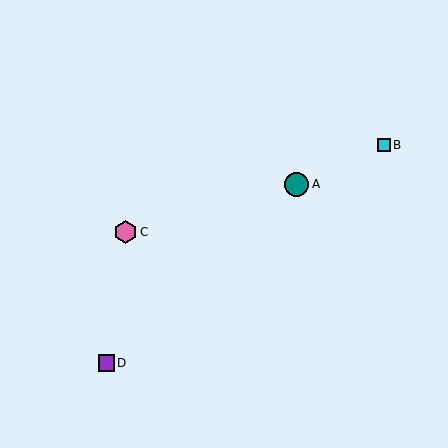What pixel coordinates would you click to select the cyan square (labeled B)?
Click at (384, 145) to select the cyan square B.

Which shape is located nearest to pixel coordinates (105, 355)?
The purple square (labeled D) at (106, 363) is nearest to that location.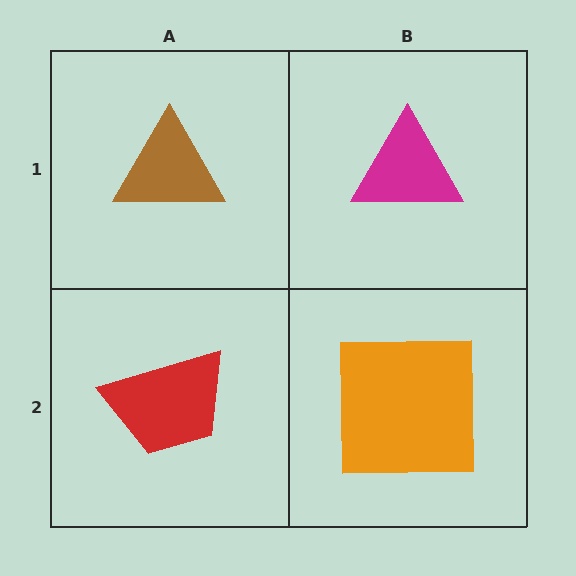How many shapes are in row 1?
2 shapes.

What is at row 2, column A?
A red trapezoid.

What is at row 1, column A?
A brown triangle.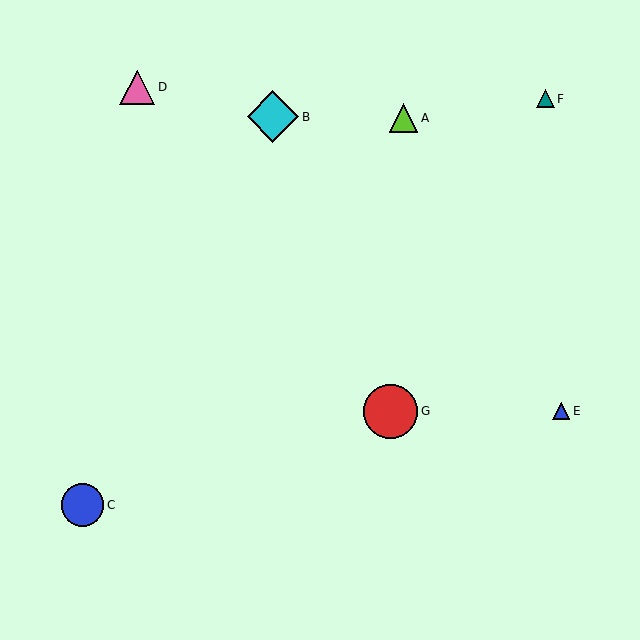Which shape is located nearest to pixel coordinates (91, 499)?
The blue circle (labeled C) at (83, 505) is nearest to that location.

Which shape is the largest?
The red circle (labeled G) is the largest.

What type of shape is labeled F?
Shape F is a teal triangle.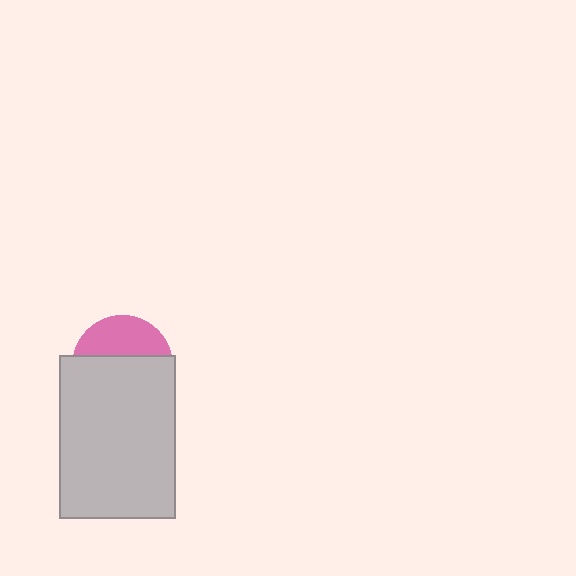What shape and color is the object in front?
The object in front is a light gray rectangle.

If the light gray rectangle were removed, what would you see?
You would see the complete pink circle.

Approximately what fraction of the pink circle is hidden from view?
Roughly 63% of the pink circle is hidden behind the light gray rectangle.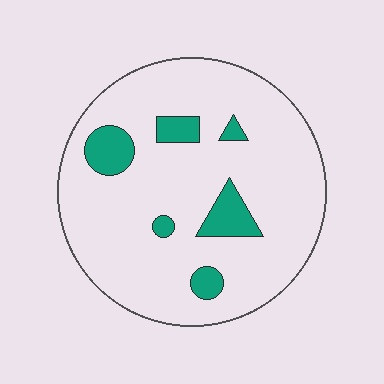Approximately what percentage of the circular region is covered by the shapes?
Approximately 10%.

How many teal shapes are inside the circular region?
6.